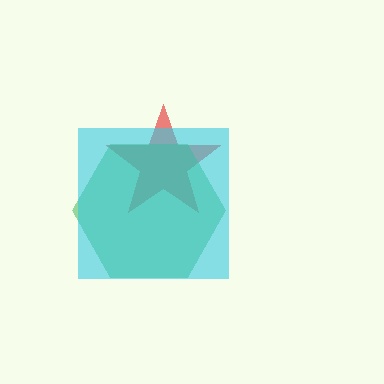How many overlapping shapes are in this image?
There are 3 overlapping shapes in the image.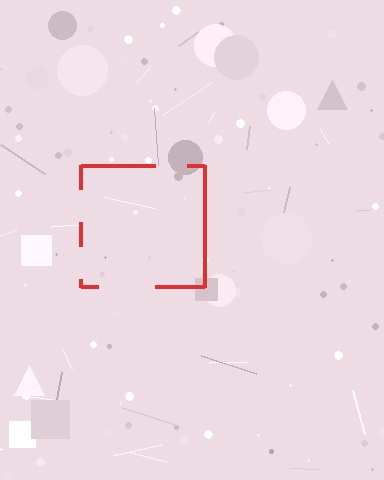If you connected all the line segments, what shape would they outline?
They would outline a square.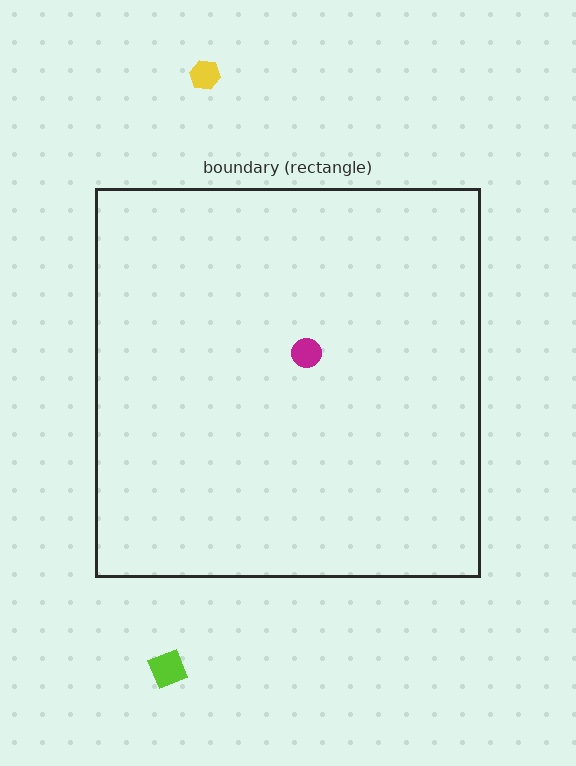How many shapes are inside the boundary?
1 inside, 2 outside.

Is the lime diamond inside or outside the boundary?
Outside.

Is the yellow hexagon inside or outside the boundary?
Outside.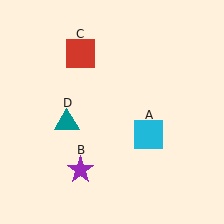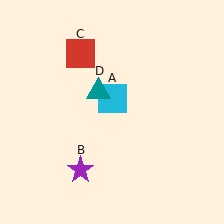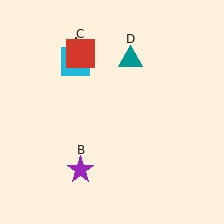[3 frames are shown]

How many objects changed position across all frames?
2 objects changed position: cyan square (object A), teal triangle (object D).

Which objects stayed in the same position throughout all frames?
Purple star (object B) and red square (object C) remained stationary.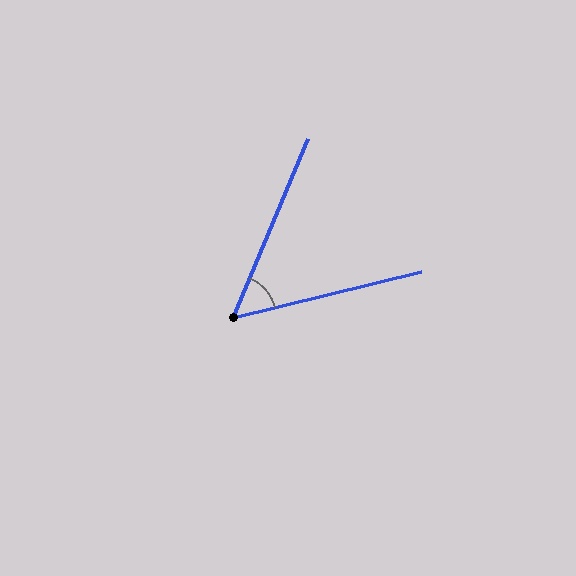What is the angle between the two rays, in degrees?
Approximately 53 degrees.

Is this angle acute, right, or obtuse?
It is acute.